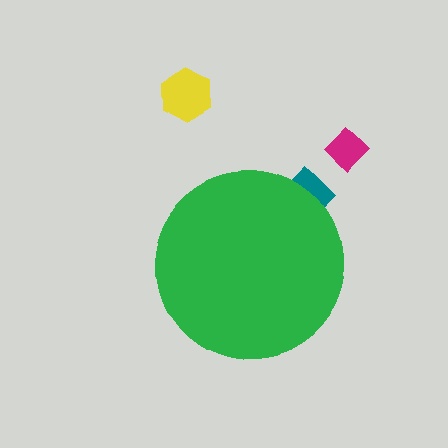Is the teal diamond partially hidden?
Yes, the teal diamond is partially hidden behind the green circle.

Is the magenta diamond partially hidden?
No, the magenta diamond is fully visible.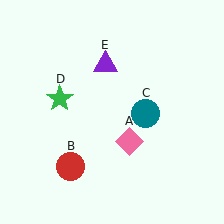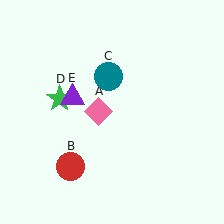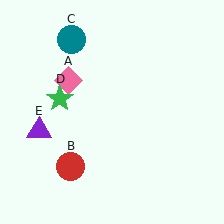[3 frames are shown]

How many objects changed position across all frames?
3 objects changed position: pink diamond (object A), teal circle (object C), purple triangle (object E).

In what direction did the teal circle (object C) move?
The teal circle (object C) moved up and to the left.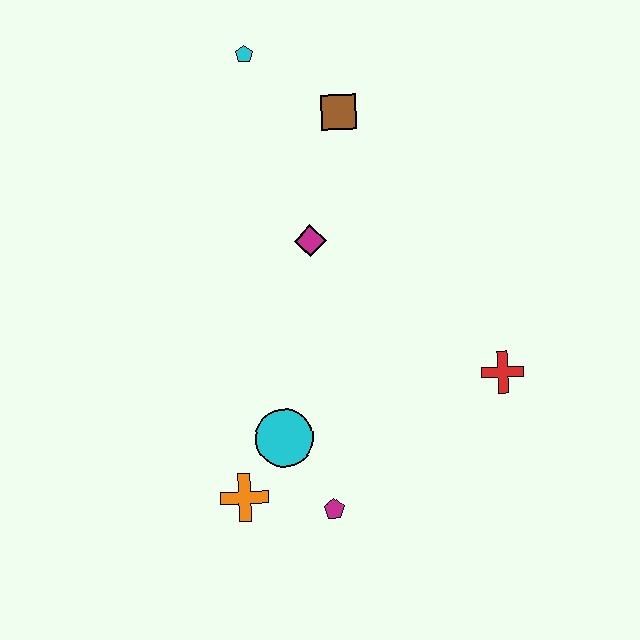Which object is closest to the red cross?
The magenta pentagon is closest to the red cross.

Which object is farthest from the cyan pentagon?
The magenta pentagon is farthest from the cyan pentagon.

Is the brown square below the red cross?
No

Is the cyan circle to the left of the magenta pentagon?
Yes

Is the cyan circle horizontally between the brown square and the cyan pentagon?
Yes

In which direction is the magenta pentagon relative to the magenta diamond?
The magenta pentagon is below the magenta diamond.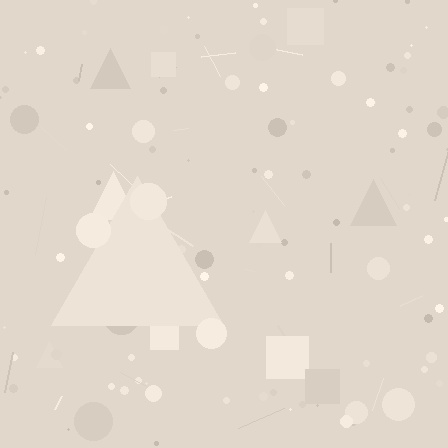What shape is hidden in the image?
A triangle is hidden in the image.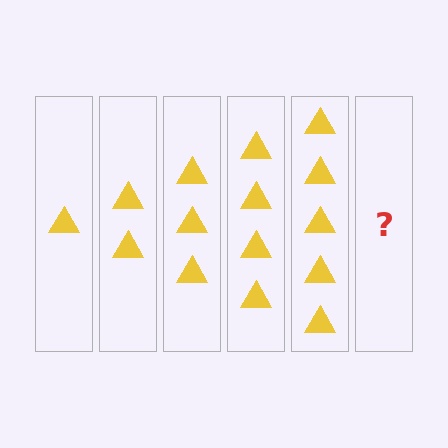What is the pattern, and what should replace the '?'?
The pattern is that each step adds one more triangle. The '?' should be 6 triangles.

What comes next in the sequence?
The next element should be 6 triangles.